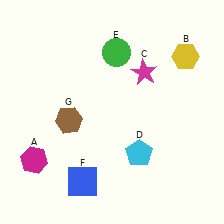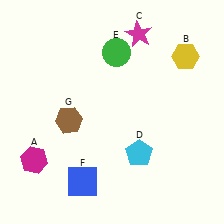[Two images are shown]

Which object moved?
The magenta star (C) moved up.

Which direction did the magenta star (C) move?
The magenta star (C) moved up.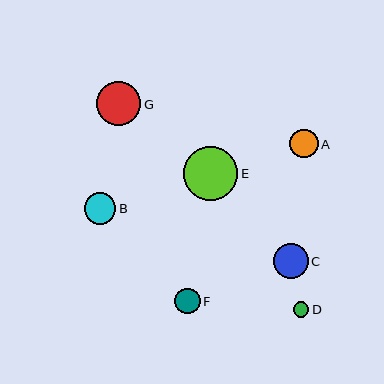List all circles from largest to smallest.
From largest to smallest: E, G, C, B, A, F, D.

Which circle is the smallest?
Circle D is the smallest with a size of approximately 15 pixels.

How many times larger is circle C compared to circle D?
Circle C is approximately 2.2 times the size of circle D.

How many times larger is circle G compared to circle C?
Circle G is approximately 1.3 times the size of circle C.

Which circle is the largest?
Circle E is the largest with a size of approximately 54 pixels.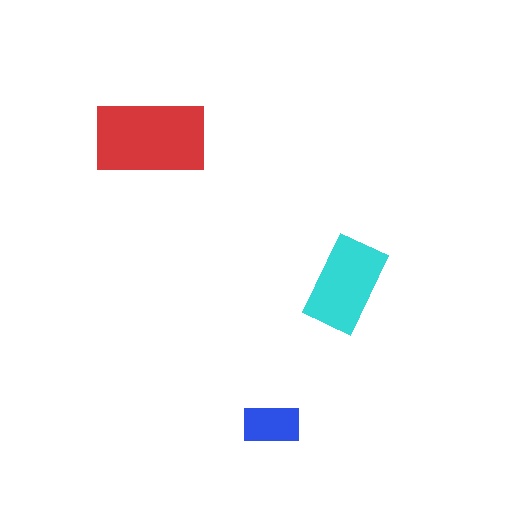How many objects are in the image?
There are 3 objects in the image.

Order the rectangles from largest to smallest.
the red one, the cyan one, the blue one.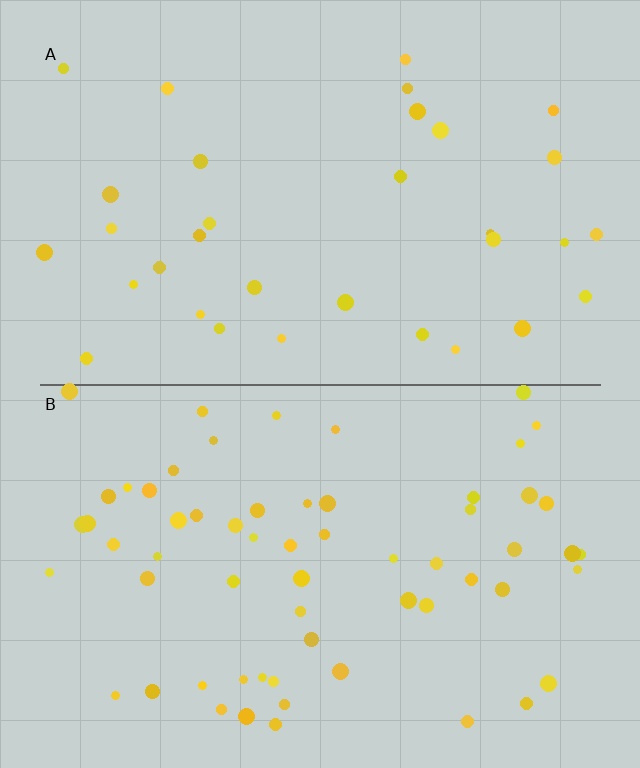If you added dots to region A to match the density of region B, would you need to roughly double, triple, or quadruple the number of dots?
Approximately double.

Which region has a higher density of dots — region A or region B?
B (the bottom).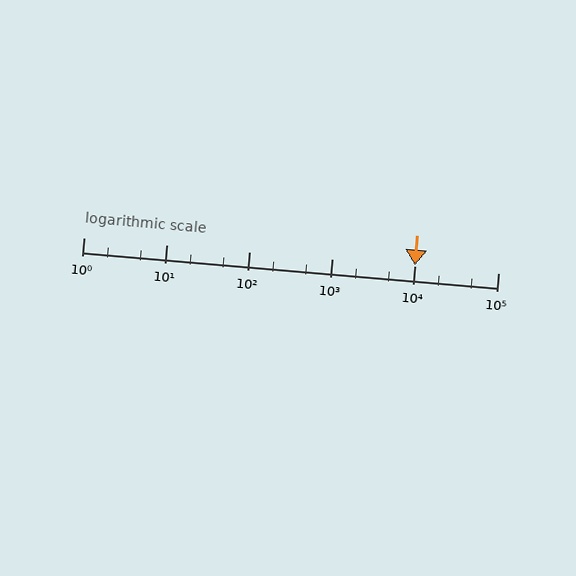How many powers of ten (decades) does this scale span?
The scale spans 5 decades, from 1 to 100000.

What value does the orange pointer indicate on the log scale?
The pointer indicates approximately 10000.